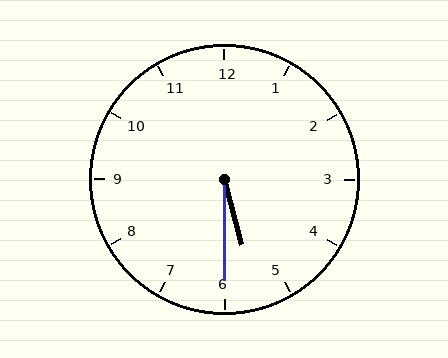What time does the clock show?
5:30.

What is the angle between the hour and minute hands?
Approximately 15 degrees.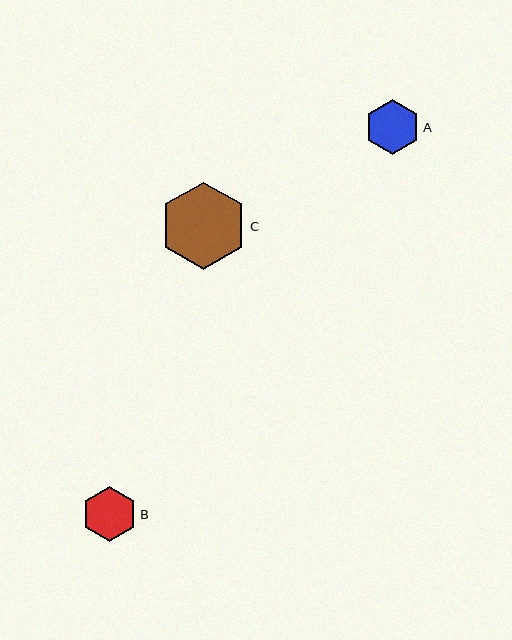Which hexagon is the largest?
Hexagon C is the largest with a size of approximately 87 pixels.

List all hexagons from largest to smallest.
From largest to smallest: C, B, A.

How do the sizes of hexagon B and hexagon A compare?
Hexagon B and hexagon A are approximately the same size.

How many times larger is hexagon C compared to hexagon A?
Hexagon C is approximately 1.6 times the size of hexagon A.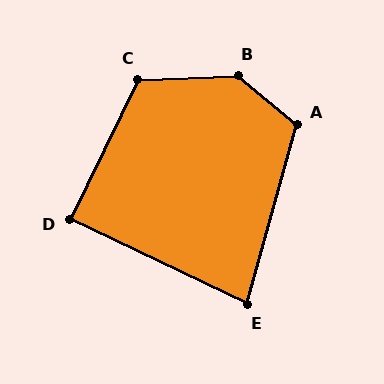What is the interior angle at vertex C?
Approximately 118 degrees (obtuse).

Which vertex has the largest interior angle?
B, at approximately 138 degrees.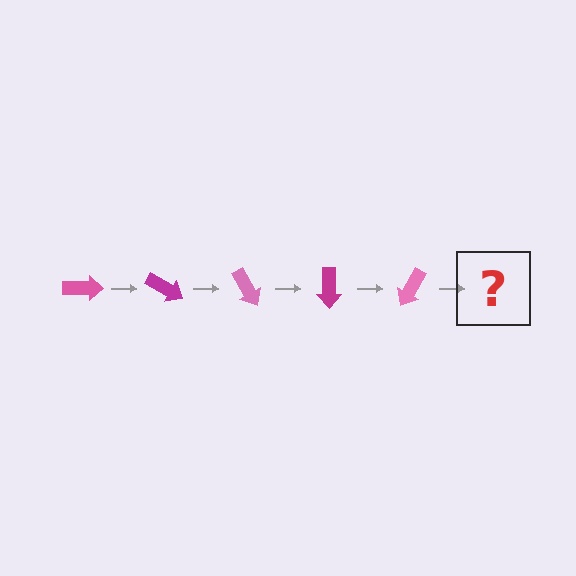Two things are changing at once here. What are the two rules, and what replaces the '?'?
The two rules are that it rotates 30 degrees each step and the color cycles through pink and magenta. The '?' should be a magenta arrow, rotated 150 degrees from the start.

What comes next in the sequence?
The next element should be a magenta arrow, rotated 150 degrees from the start.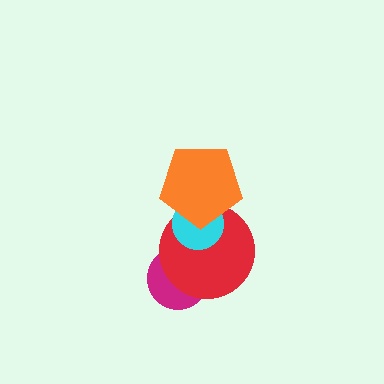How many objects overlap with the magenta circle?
1 object overlaps with the magenta circle.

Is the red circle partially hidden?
Yes, it is partially covered by another shape.